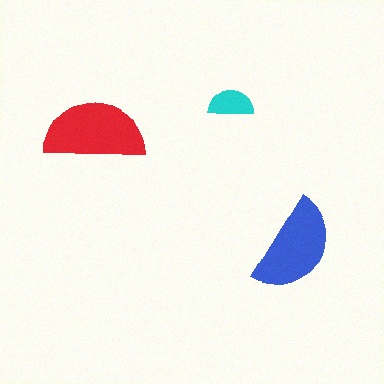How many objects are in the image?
There are 3 objects in the image.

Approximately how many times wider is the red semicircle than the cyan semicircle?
About 2 times wider.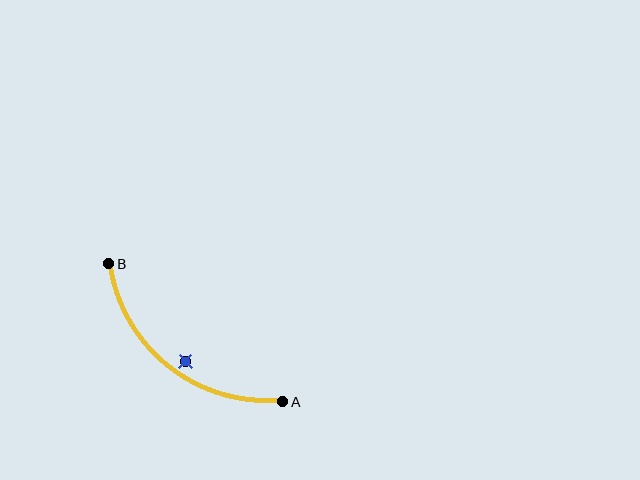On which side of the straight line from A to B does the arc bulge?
The arc bulges below and to the left of the straight line connecting A and B.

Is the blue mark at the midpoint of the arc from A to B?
No — the blue mark does not lie on the arc at all. It sits slightly inside the curve.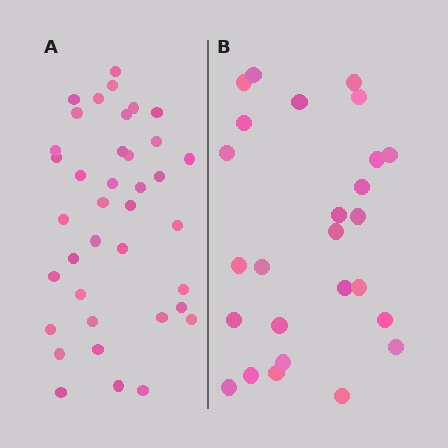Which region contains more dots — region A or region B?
Region A (the left region) has more dots.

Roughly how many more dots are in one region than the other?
Region A has roughly 12 or so more dots than region B.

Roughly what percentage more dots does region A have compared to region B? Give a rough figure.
About 45% more.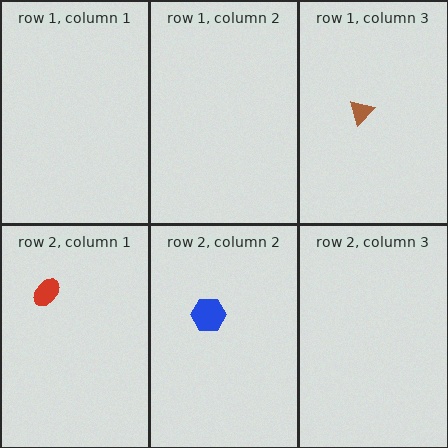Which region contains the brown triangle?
The row 1, column 3 region.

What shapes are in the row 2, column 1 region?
The red ellipse.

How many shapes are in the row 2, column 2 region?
1.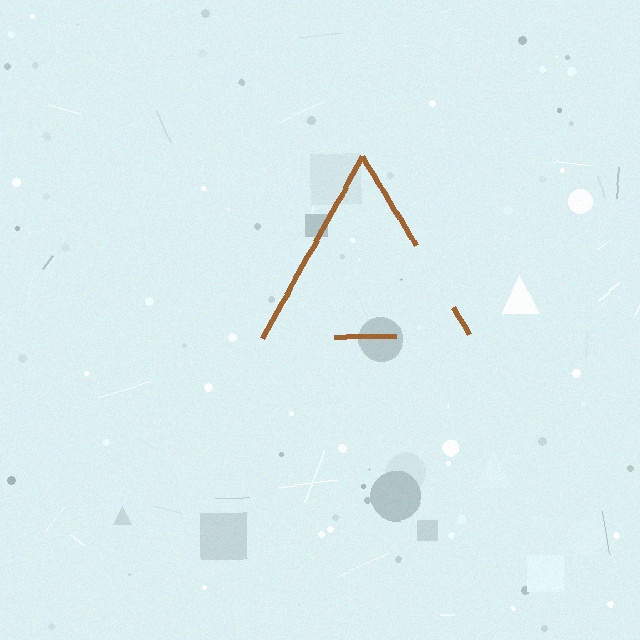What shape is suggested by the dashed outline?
The dashed outline suggests a triangle.